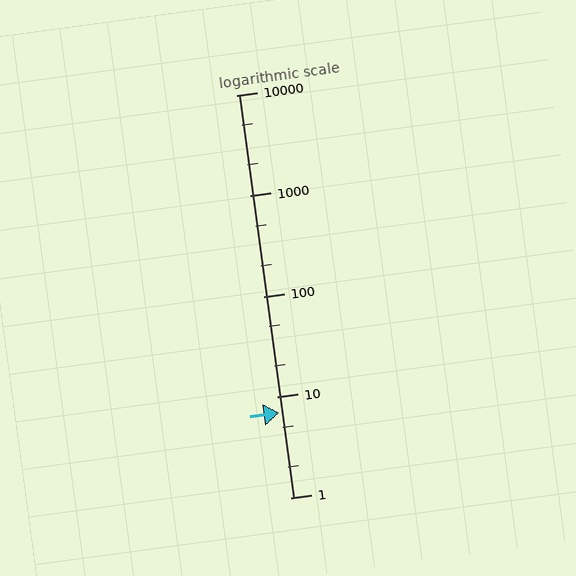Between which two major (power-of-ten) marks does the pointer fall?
The pointer is between 1 and 10.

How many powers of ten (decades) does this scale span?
The scale spans 4 decades, from 1 to 10000.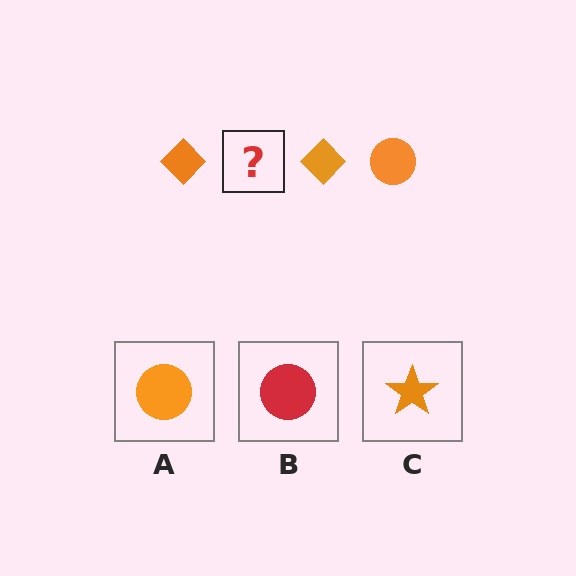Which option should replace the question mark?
Option A.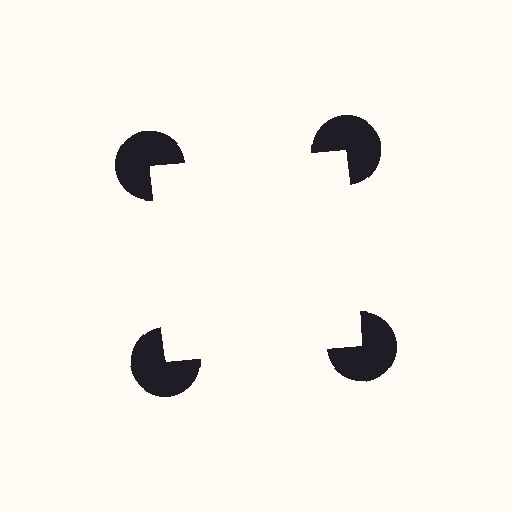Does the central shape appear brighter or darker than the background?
It typically appears slightly brighter than the background, even though no actual brightness change is drawn.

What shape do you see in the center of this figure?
An illusory square — its edges are inferred from the aligned wedge cuts in the pac-man discs, not physically drawn.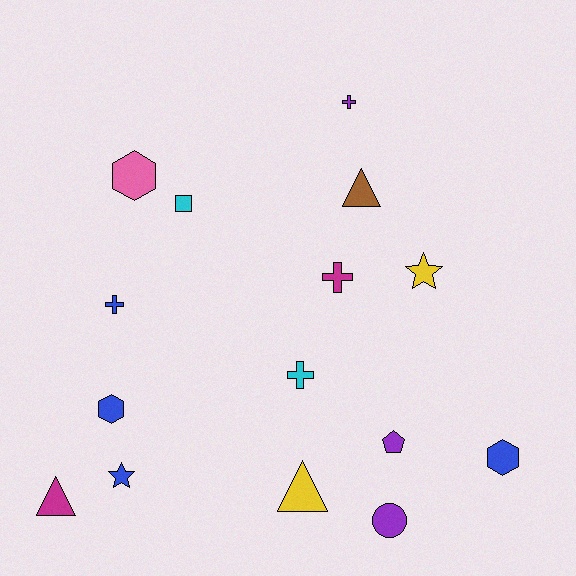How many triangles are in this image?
There are 3 triangles.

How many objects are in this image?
There are 15 objects.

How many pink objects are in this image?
There is 1 pink object.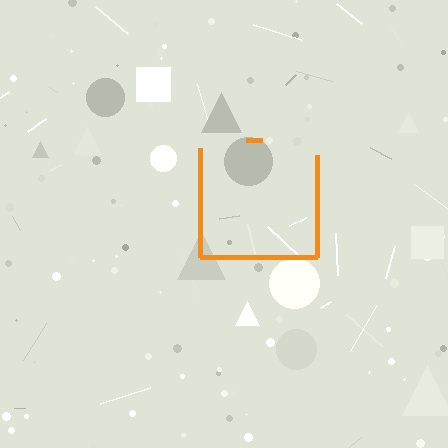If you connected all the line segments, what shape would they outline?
They would outline a square.